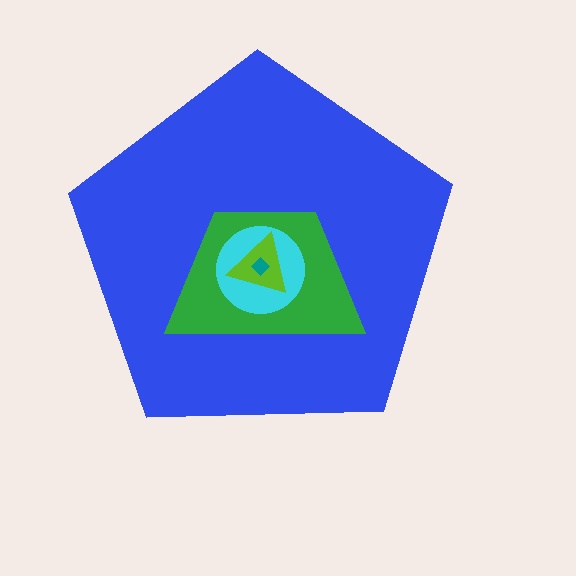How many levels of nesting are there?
5.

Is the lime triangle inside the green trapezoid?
Yes.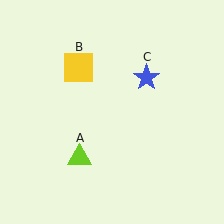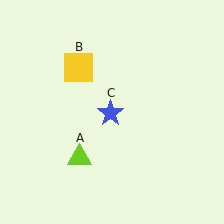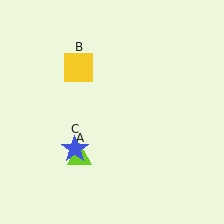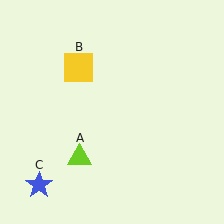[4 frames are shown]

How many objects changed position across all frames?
1 object changed position: blue star (object C).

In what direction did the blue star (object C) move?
The blue star (object C) moved down and to the left.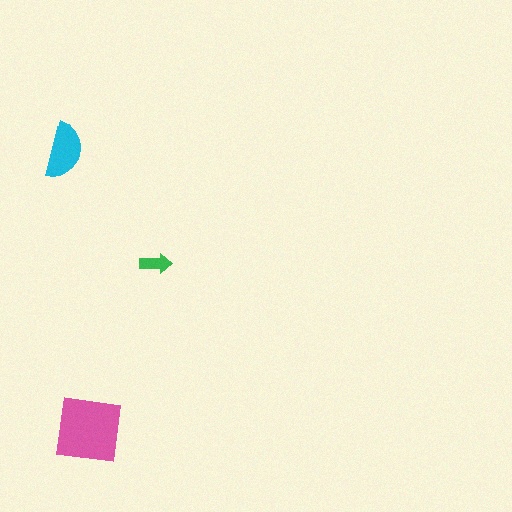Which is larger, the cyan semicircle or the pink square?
The pink square.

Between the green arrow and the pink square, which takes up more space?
The pink square.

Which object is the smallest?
The green arrow.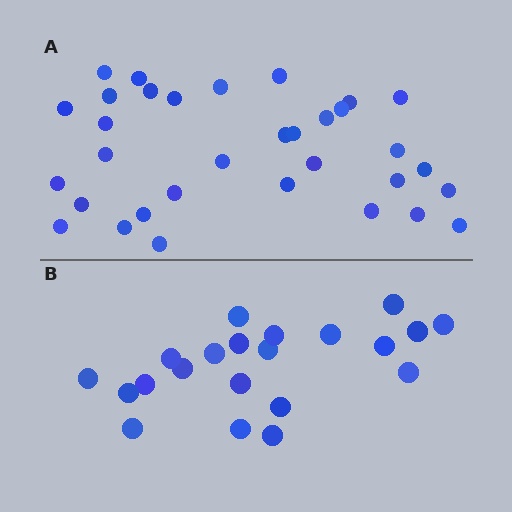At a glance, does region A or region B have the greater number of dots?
Region A (the top region) has more dots.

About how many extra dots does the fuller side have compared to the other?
Region A has roughly 12 or so more dots than region B.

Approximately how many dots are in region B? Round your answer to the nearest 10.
About 20 dots. (The exact count is 21, which rounds to 20.)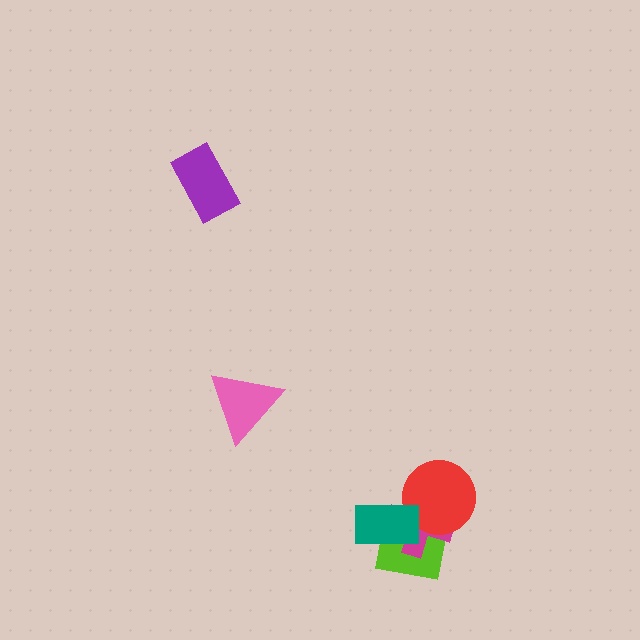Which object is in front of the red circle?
The teal rectangle is in front of the red circle.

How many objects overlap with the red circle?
3 objects overlap with the red circle.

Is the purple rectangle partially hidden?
No, no other shape covers it.